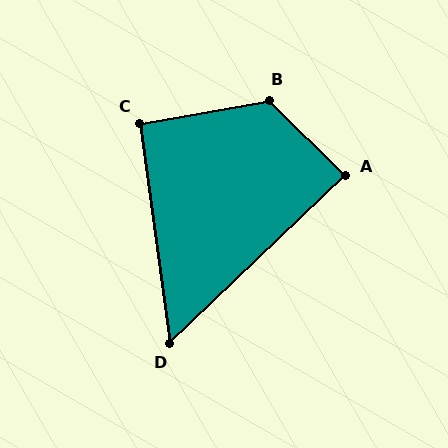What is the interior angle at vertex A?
Approximately 88 degrees (approximately right).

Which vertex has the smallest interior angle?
D, at approximately 54 degrees.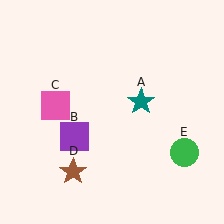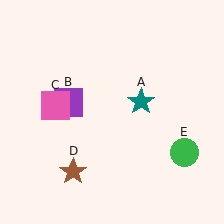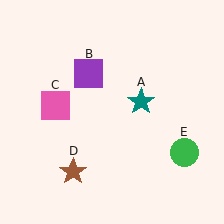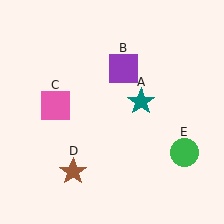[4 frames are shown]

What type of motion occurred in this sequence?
The purple square (object B) rotated clockwise around the center of the scene.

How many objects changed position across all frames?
1 object changed position: purple square (object B).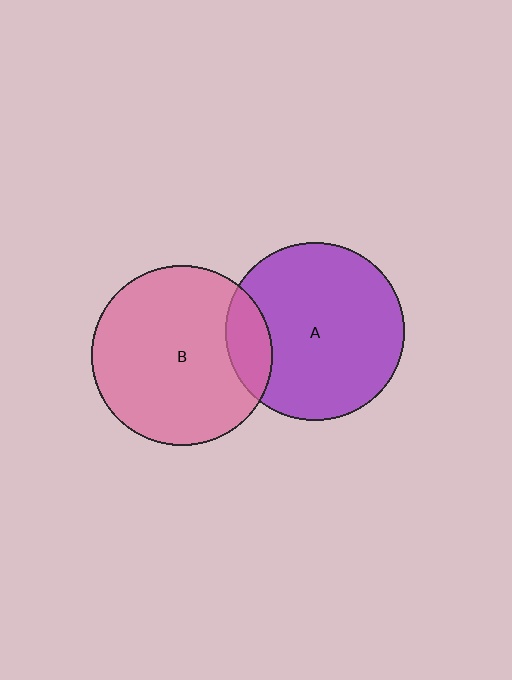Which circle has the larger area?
Circle B (pink).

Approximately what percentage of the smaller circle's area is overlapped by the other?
Approximately 15%.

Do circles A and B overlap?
Yes.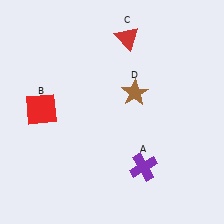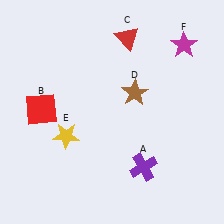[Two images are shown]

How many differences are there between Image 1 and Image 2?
There are 2 differences between the two images.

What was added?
A yellow star (E), a magenta star (F) were added in Image 2.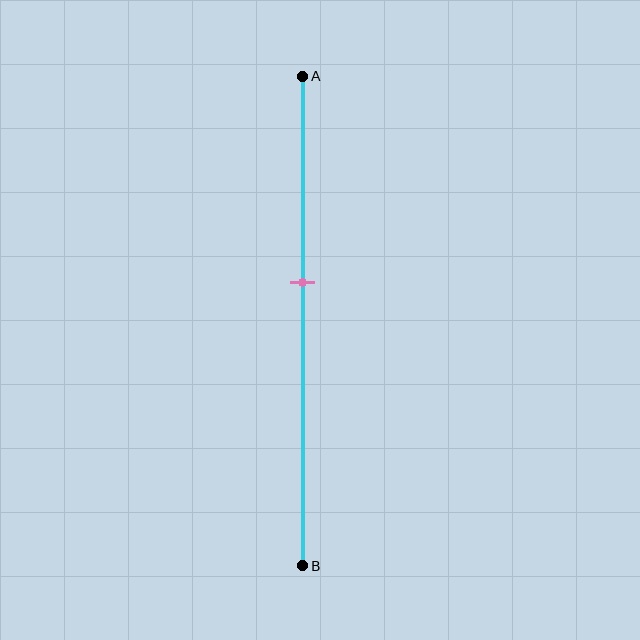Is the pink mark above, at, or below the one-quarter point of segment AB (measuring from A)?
The pink mark is below the one-quarter point of segment AB.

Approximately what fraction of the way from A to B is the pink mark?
The pink mark is approximately 40% of the way from A to B.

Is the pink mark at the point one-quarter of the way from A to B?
No, the mark is at about 40% from A, not at the 25% one-quarter point.